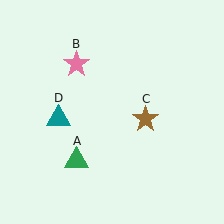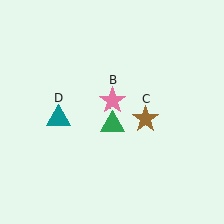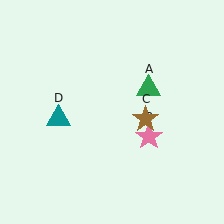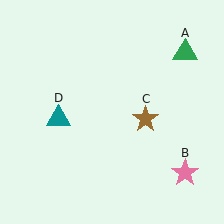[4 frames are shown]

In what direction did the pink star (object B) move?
The pink star (object B) moved down and to the right.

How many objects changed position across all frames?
2 objects changed position: green triangle (object A), pink star (object B).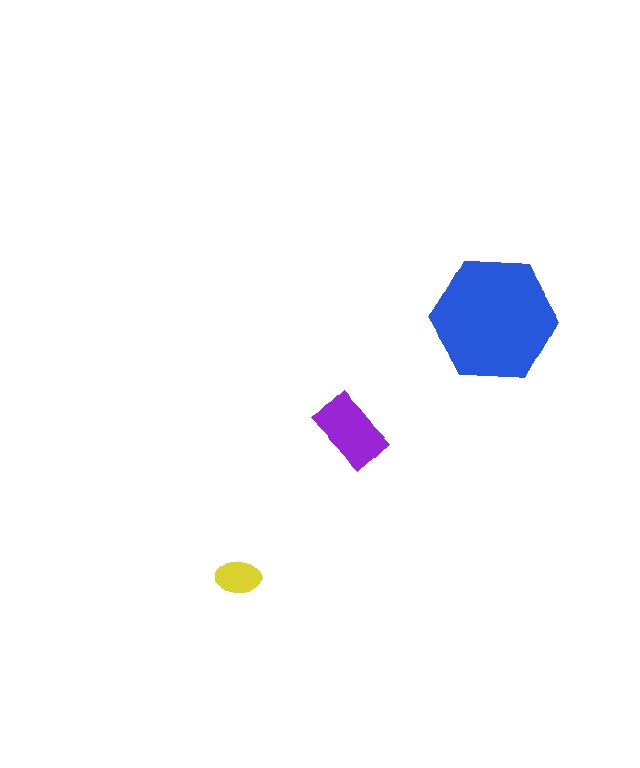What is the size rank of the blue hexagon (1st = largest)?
1st.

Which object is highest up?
The blue hexagon is topmost.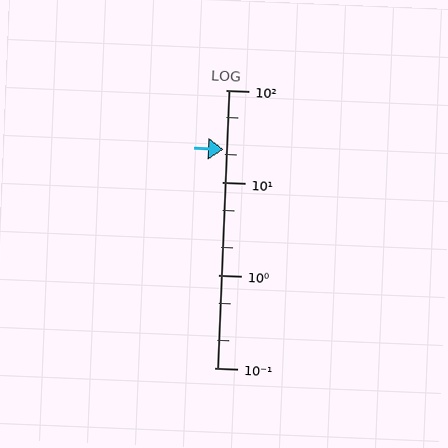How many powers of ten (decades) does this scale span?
The scale spans 3 decades, from 0.1 to 100.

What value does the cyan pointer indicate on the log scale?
The pointer indicates approximately 23.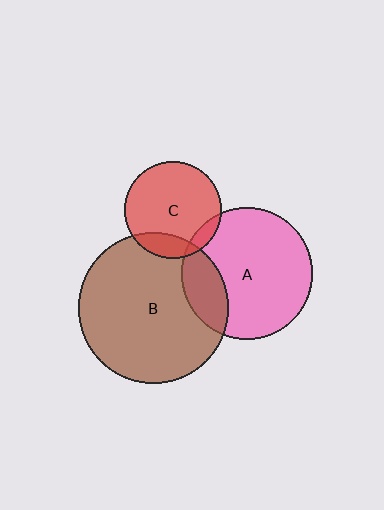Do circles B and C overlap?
Yes.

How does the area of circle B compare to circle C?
Approximately 2.4 times.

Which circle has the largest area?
Circle B (brown).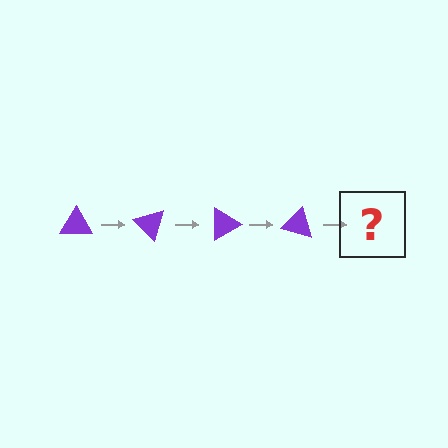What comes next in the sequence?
The next element should be a purple triangle rotated 180 degrees.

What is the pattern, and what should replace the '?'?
The pattern is that the triangle rotates 45 degrees each step. The '?' should be a purple triangle rotated 180 degrees.